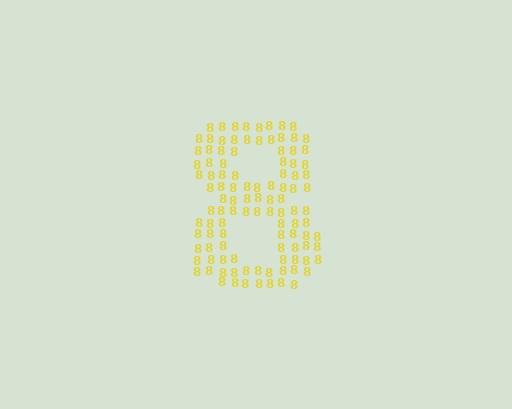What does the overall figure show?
The overall figure shows the digit 8.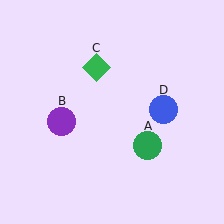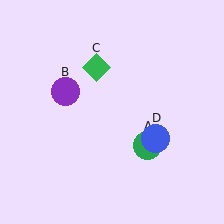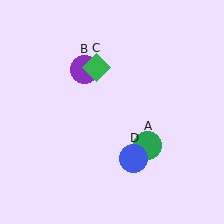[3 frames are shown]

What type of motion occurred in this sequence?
The purple circle (object B), blue circle (object D) rotated clockwise around the center of the scene.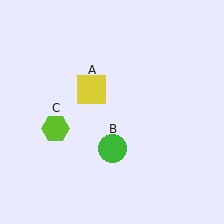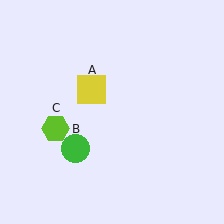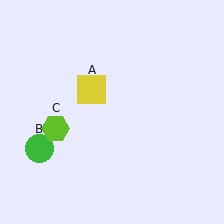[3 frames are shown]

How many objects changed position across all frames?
1 object changed position: green circle (object B).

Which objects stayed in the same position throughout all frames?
Yellow square (object A) and lime hexagon (object C) remained stationary.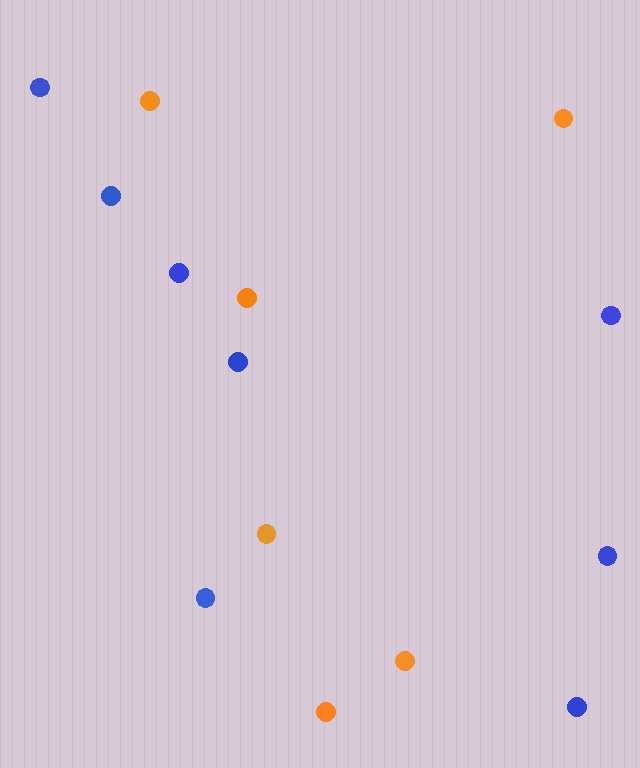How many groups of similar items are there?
There are 2 groups: one group of orange circles (6) and one group of blue circles (8).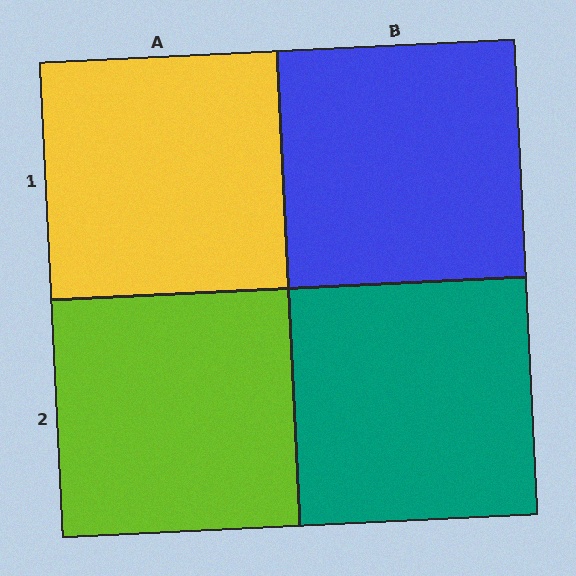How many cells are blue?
1 cell is blue.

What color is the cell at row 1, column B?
Blue.